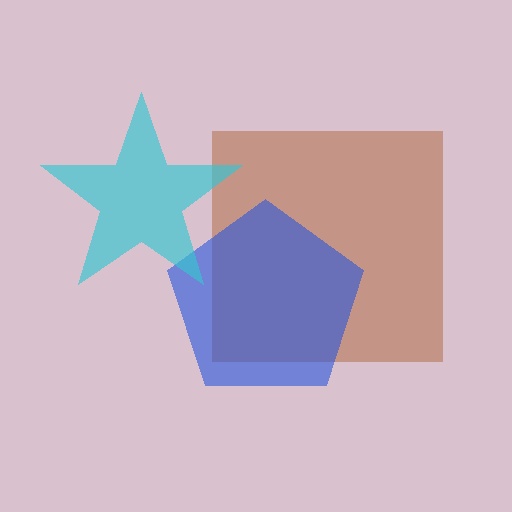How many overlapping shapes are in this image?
There are 3 overlapping shapes in the image.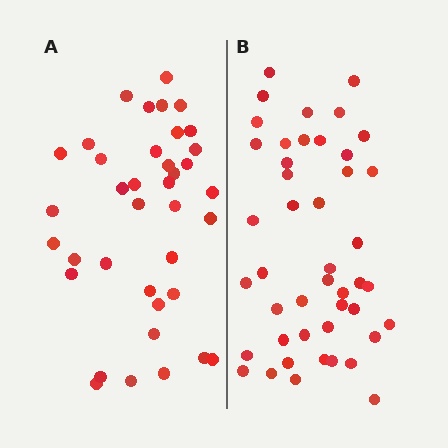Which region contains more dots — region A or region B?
Region B (the right region) has more dots.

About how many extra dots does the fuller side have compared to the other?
Region B has roughly 8 or so more dots than region A.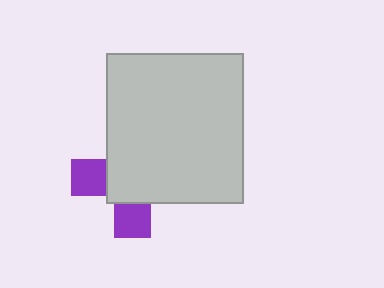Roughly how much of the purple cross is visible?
A small part of it is visible (roughly 33%).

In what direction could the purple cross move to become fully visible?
The purple cross could move toward the lower-left. That would shift it out from behind the light gray rectangle entirely.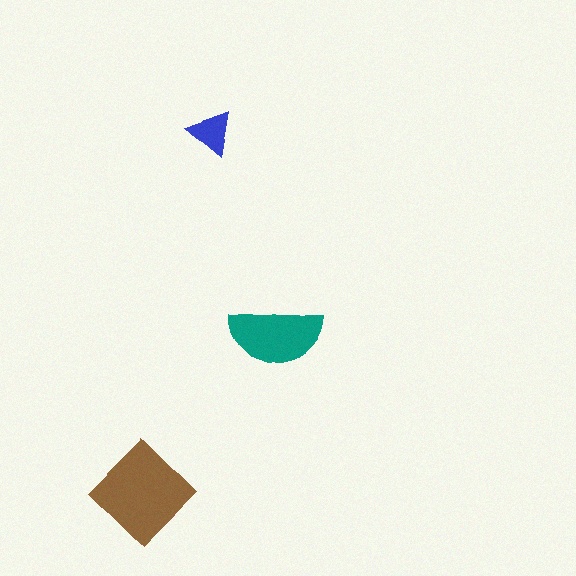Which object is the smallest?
The blue triangle.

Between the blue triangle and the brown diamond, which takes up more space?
The brown diamond.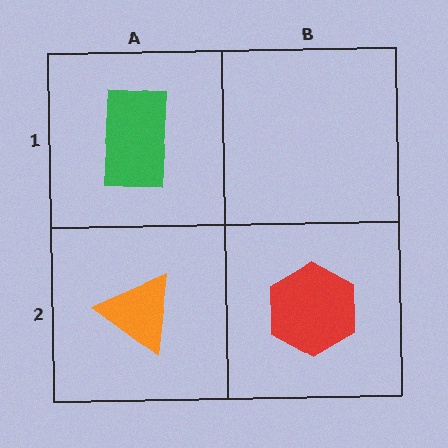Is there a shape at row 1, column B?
No, that cell is empty.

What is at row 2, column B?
A red hexagon.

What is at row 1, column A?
A green rectangle.